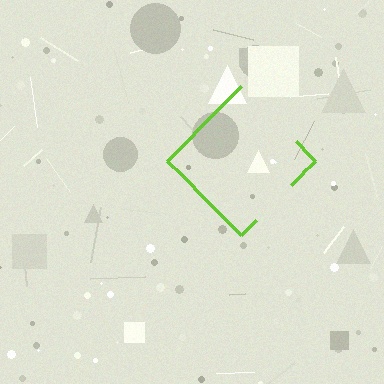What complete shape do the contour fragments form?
The contour fragments form a diamond.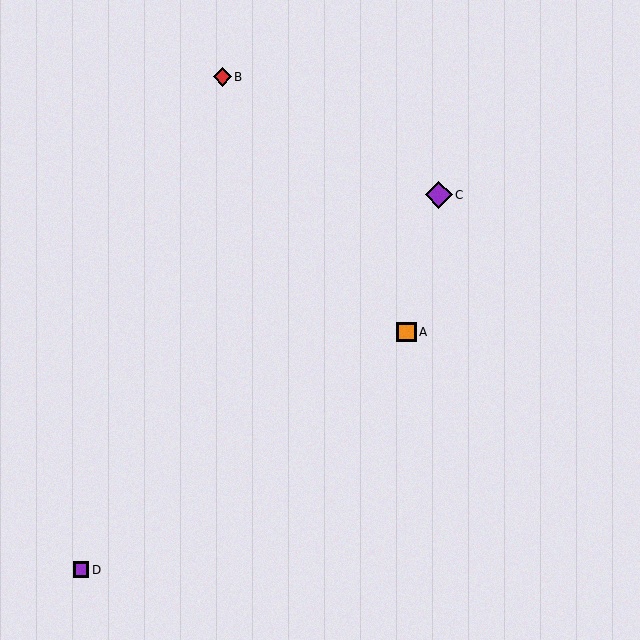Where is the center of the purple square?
The center of the purple square is at (81, 570).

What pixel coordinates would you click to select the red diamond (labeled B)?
Click at (222, 77) to select the red diamond B.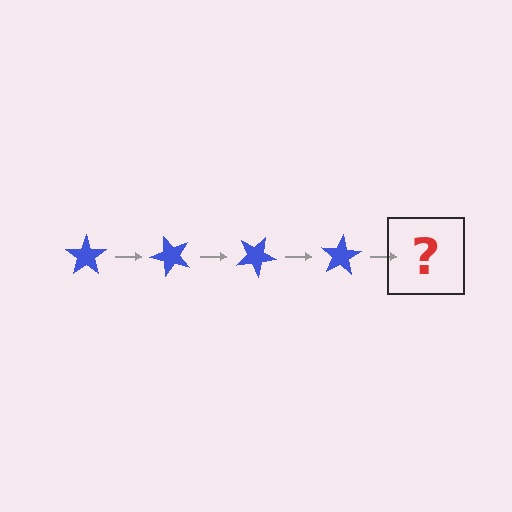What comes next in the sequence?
The next element should be a blue star rotated 200 degrees.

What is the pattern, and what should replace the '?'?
The pattern is that the star rotates 50 degrees each step. The '?' should be a blue star rotated 200 degrees.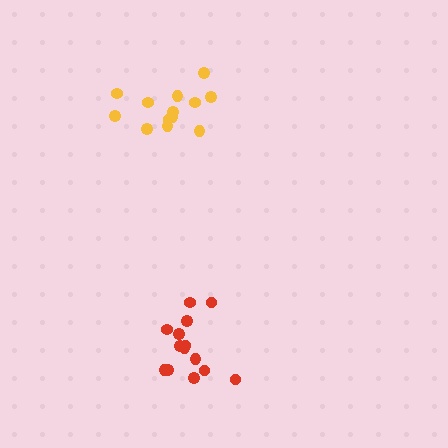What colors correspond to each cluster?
The clusters are colored: yellow, red.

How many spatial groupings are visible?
There are 2 spatial groupings.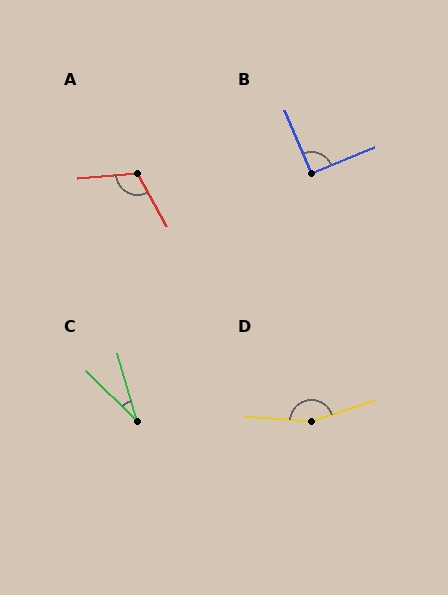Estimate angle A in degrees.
Approximately 114 degrees.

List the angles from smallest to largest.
C (29°), B (90°), A (114°), D (158°).